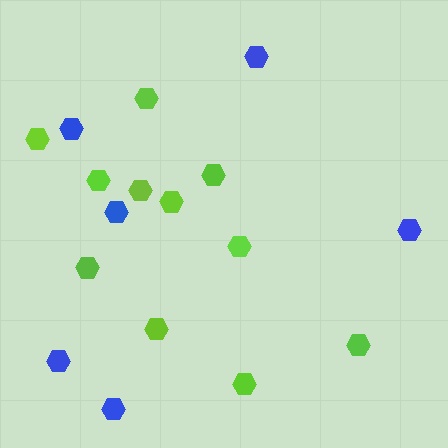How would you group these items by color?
There are 2 groups: one group of blue hexagons (6) and one group of lime hexagons (11).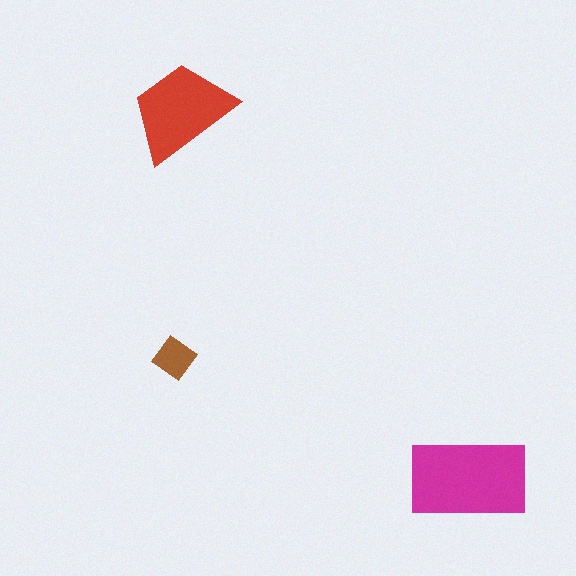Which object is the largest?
The magenta rectangle.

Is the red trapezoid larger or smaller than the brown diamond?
Larger.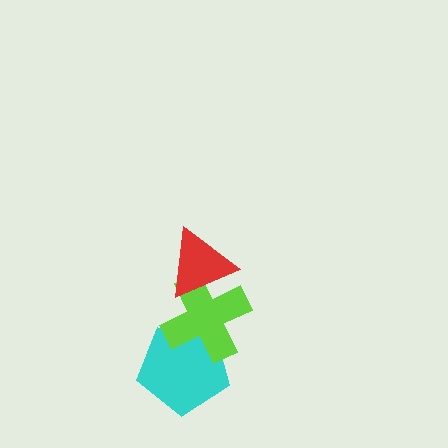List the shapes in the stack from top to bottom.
From top to bottom: the red triangle, the lime cross, the cyan pentagon.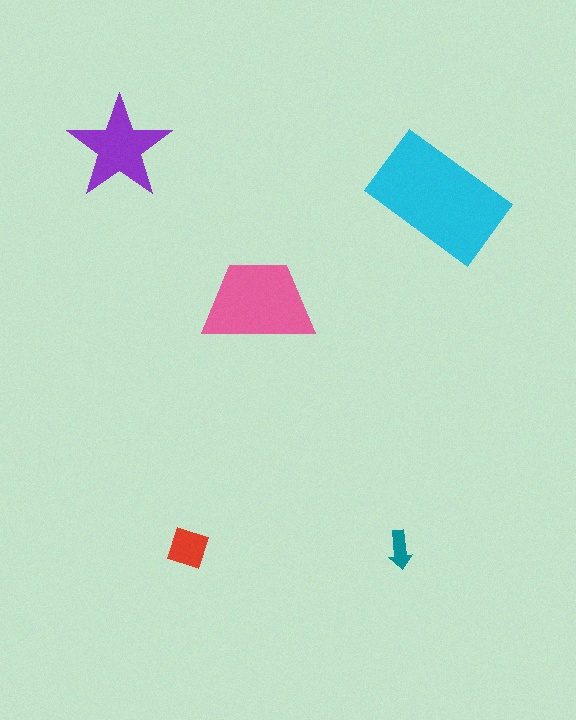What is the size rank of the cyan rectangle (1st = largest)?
1st.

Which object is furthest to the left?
The purple star is leftmost.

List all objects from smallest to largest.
The teal arrow, the red diamond, the purple star, the pink trapezoid, the cyan rectangle.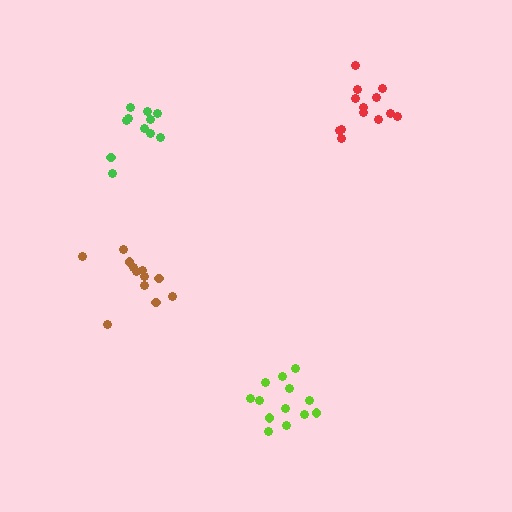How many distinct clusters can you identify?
There are 4 distinct clusters.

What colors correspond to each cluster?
The clusters are colored: brown, red, green, lime.